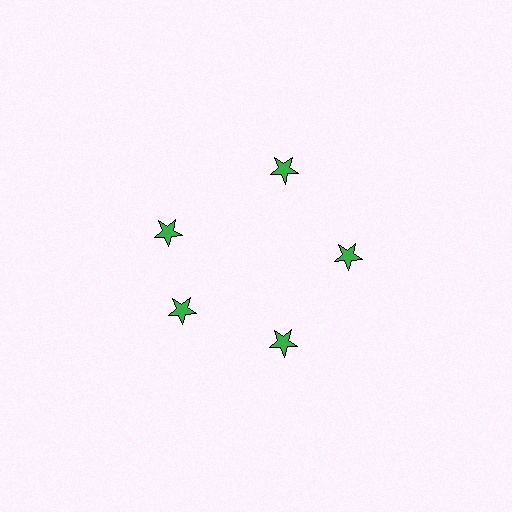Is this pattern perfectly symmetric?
No. The 5 green stars are arranged in a ring, but one element near the 10 o'clock position is rotated out of alignment along the ring, breaking the 5-fold rotational symmetry.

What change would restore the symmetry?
The symmetry would be restored by rotating it back into even spacing with its neighbors so that all 5 stars sit at equal angles and equal distance from the center.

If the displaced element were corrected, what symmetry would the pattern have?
It would have 5-fold rotational symmetry — the pattern would map onto itself every 72 degrees.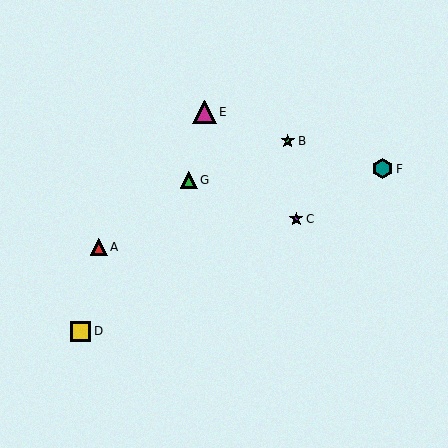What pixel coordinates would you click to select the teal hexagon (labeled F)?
Click at (382, 169) to select the teal hexagon F.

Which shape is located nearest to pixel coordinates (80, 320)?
The yellow square (labeled D) at (80, 331) is nearest to that location.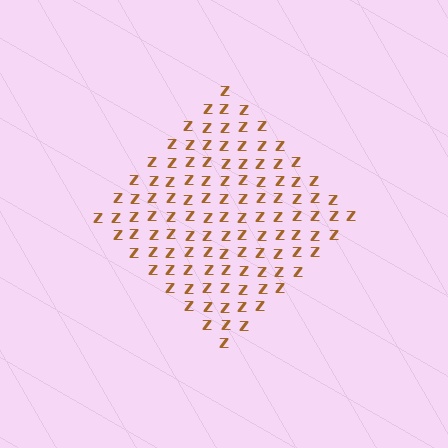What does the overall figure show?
The overall figure shows a diamond.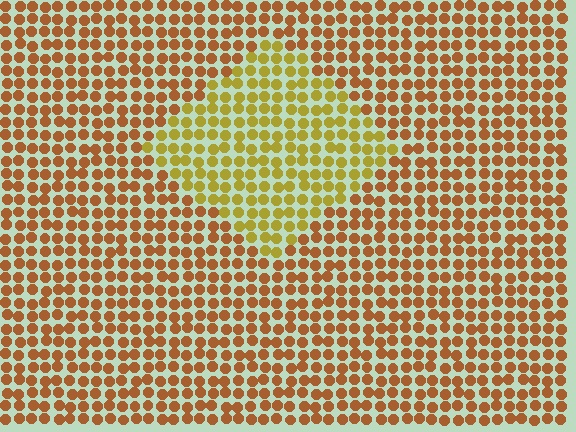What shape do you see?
I see a diamond.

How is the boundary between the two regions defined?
The boundary is defined purely by a slight shift in hue (about 32 degrees). Spacing, size, and orientation are identical on both sides.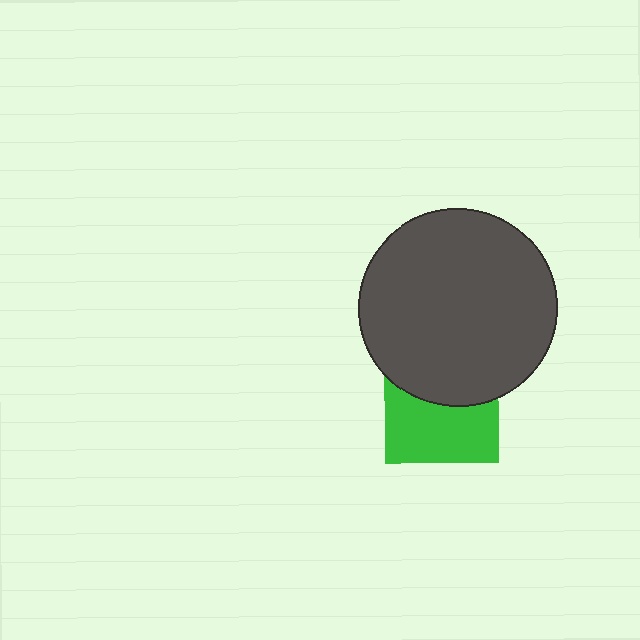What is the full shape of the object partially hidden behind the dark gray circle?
The partially hidden object is a green square.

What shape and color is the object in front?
The object in front is a dark gray circle.